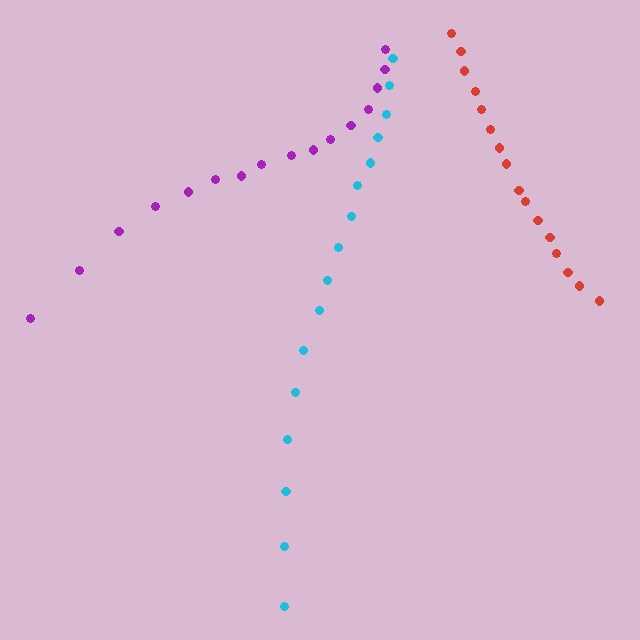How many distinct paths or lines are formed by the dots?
There are 3 distinct paths.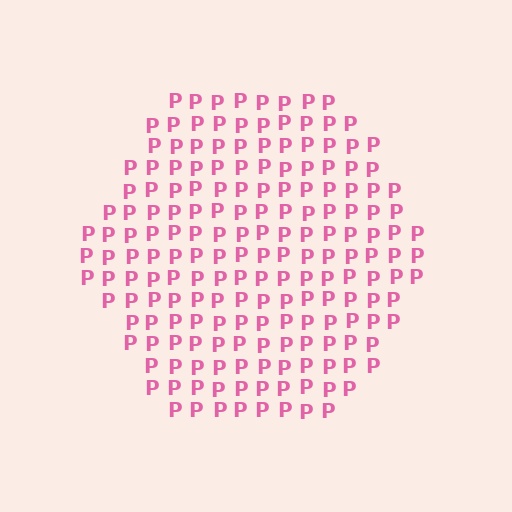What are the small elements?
The small elements are letter P's.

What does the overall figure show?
The overall figure shows a hexagon.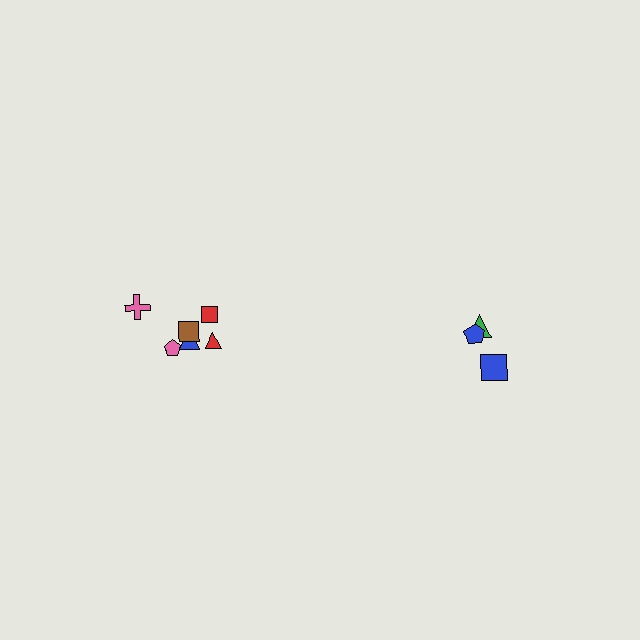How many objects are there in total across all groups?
There are 9 objects.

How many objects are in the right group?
There are 3 objects.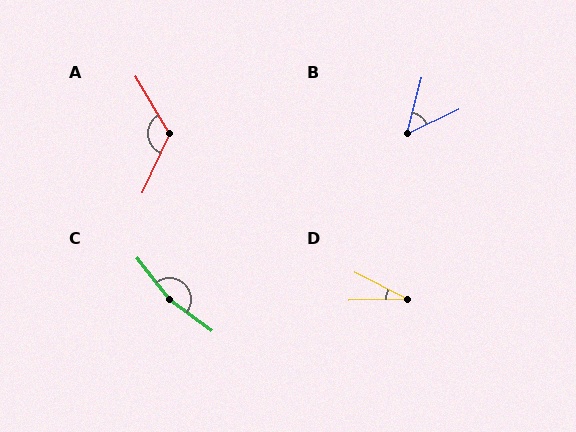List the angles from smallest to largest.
D (28°), B (50°), A (124°), C (164°).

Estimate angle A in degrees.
Approximately 124 degrees.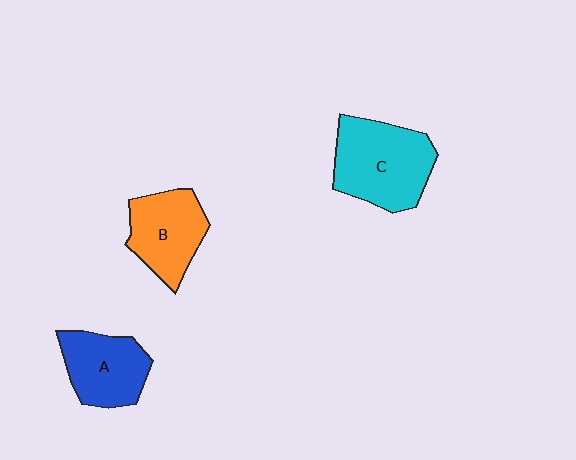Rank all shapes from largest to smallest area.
From largest to smallest: C (cyan), B (orange), A (blue).